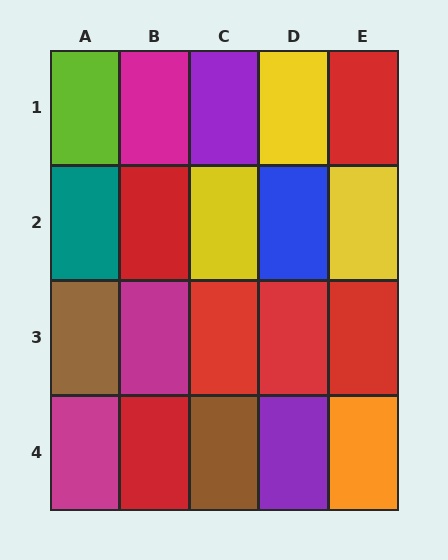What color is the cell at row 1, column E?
Red.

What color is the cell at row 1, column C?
Purple.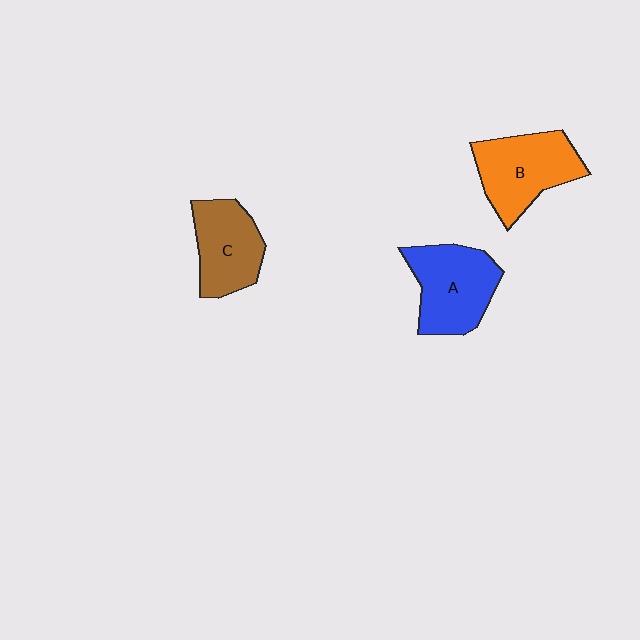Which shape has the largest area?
Shape B (orange).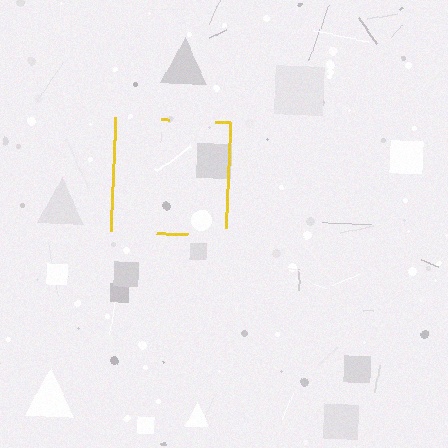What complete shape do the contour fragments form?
The contour fragments form a square.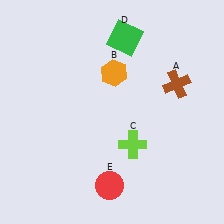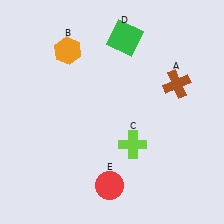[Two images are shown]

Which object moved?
The orange hexagon (B) moved left.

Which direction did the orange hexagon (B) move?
The orange hexagon (B) moved left.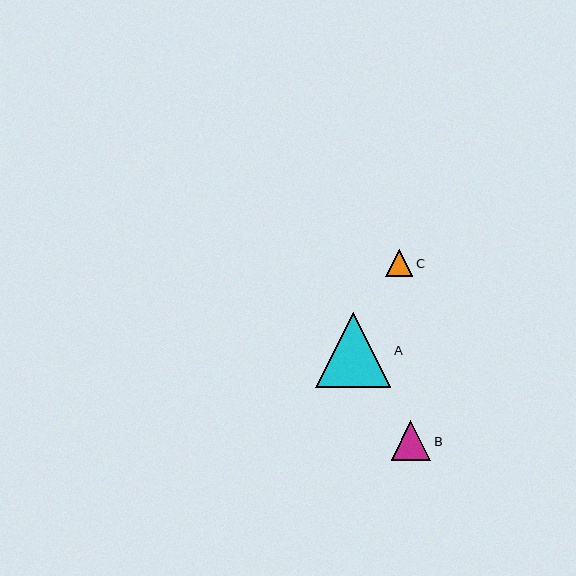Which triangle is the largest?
Triangle A is the largest with a size of approximately 75 pixels.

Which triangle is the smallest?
Triangle C is the smallest with a size of approximately 27 pixels.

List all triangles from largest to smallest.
From largest to smallest: A, B, C.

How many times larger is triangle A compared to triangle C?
Triangle A is approximately 2.8 times the size of triangle C.